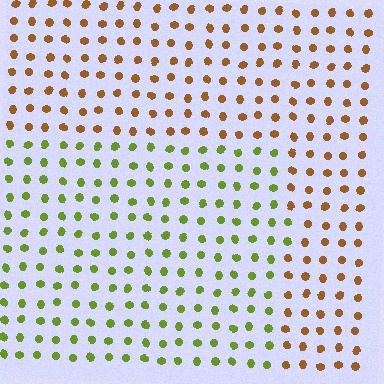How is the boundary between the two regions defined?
The boundary is defined purely by a slight shift in hue (about 55 degrees). Spacing, size, and orientation are identical on both sides.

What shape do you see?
I see a rectangle.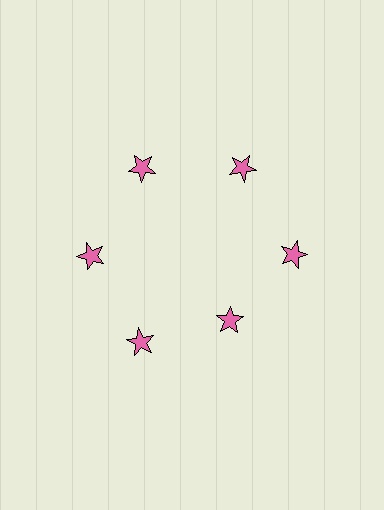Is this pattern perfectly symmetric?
No. The 6 pink stars are arranged in a ring, but one element near the 5 o'clock position is pulled inward toward the center, breaking the 6-fold rotational symmetry.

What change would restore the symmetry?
The symmetry would be restored by moving it outward, back onto the ring so that all 6 stars sit at equal angles and equal distance from the center.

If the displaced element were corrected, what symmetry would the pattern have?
It would have 6-fold rotational symmetry — the pattern would map onto itself every 60 degrees.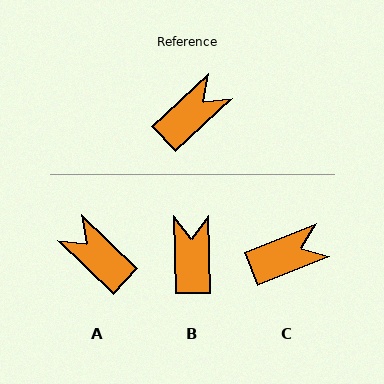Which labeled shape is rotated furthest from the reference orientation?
A, about 93 degrees away.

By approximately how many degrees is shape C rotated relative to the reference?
Approximately 21 degrees clockwise.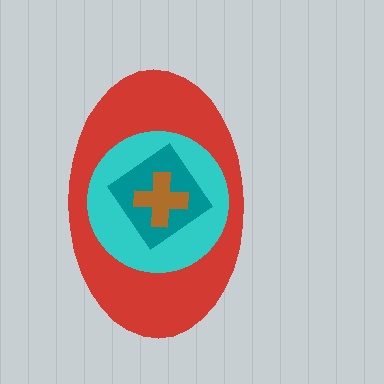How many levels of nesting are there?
4.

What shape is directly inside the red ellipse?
The cyan circle.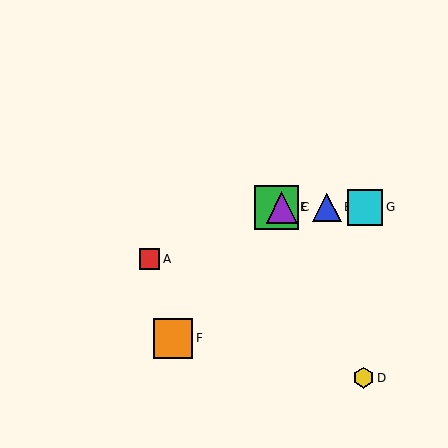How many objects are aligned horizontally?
4 objects (B, C, E, G) are aligned horizontally.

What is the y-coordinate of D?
Object D is at y≈378.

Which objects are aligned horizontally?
Objects B, C, E, G are aligned horizontally.